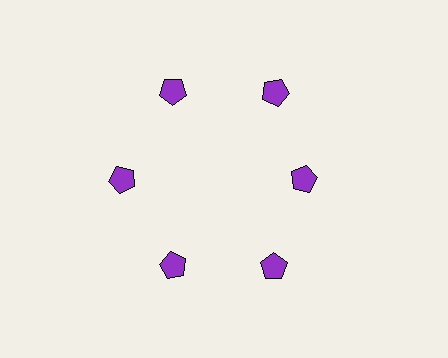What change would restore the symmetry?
The symmetry would be restored by moving it outward, back onto the ring so that all 6 pentagons sit at equal angles and equal distance from the center.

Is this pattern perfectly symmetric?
No. The 6 purple pentagons are arranged in a ring, but one element near the 3 o'clock position is pulled inward toward the center, breaking the 6-fold rotational symmetry.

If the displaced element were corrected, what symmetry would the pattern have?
It would have 6-fold rotational symmetry — the pattern would map onto itself every 60 degrees.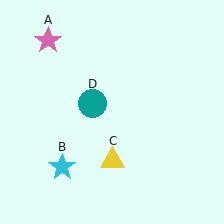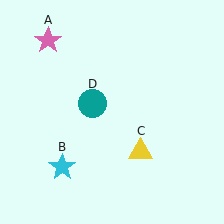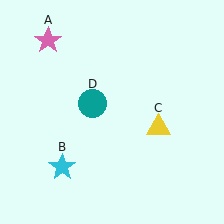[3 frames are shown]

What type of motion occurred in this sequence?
The yellow triangle (object C) rotated counterclockwise around the center of the scene.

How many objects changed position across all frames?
1 object changed position: yellow triangle (object C).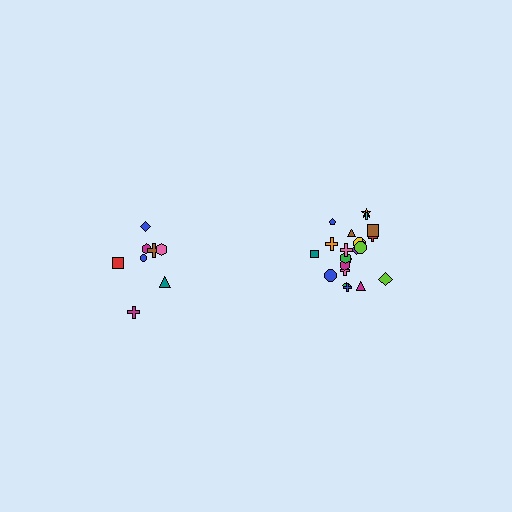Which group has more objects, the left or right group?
The right group.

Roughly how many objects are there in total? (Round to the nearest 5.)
Roughly 30 objects in total.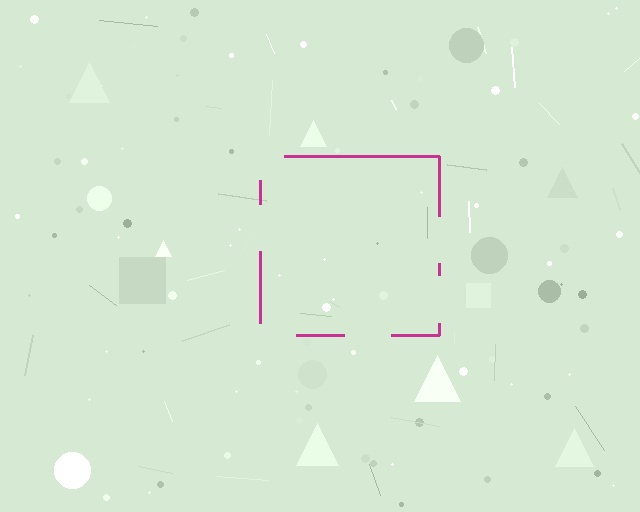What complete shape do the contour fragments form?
The contour fragments form a square.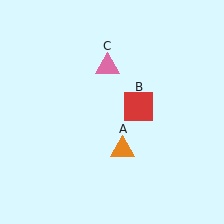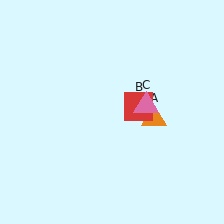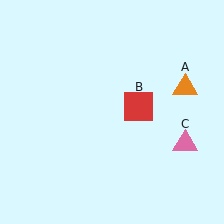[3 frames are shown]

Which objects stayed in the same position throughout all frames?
Red square (object B) remained stationary.